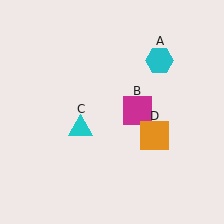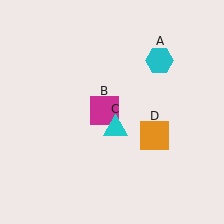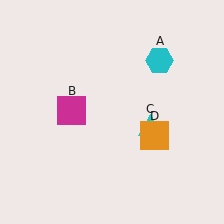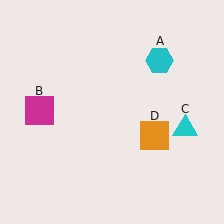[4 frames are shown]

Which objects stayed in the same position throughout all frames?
Cyan hexagon (object A) and orange square (object D) remained stationary.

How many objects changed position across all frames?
2 objects changed position: magenta square (object B), cyan triangle (object C).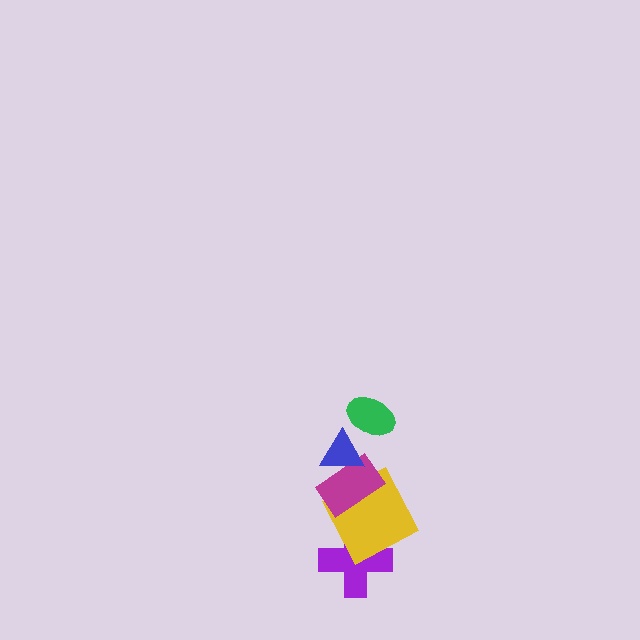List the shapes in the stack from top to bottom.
From top to bottom: the green ellipse, the blue triangle, the magenta rectangle, the yellow square, the purple cross.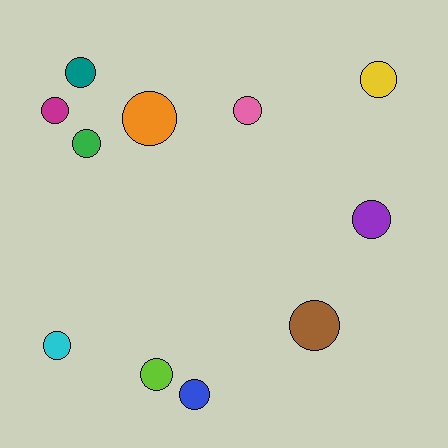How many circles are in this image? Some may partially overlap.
There are 11 circles.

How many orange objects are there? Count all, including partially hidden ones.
There is 1 orange object.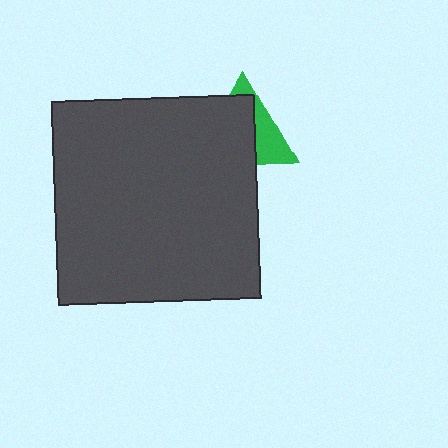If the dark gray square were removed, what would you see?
You would see the complete green triangle.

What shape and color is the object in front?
The object in front is a dark gray square.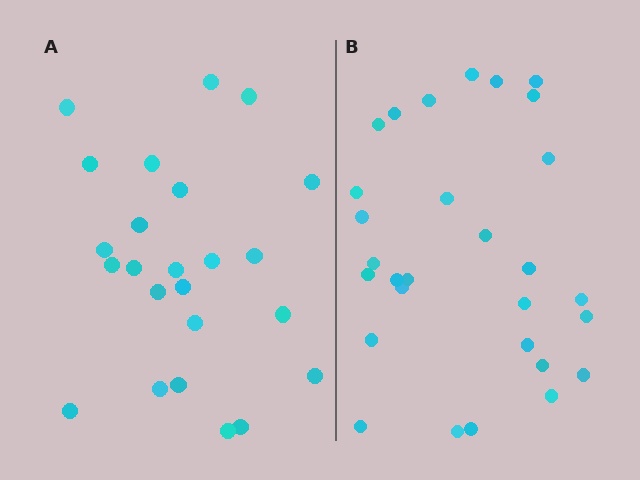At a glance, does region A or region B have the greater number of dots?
Region B (the right region) has more dots.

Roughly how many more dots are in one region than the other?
Region B has about 5 more dots than region A.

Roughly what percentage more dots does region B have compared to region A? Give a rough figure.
About 20% more.